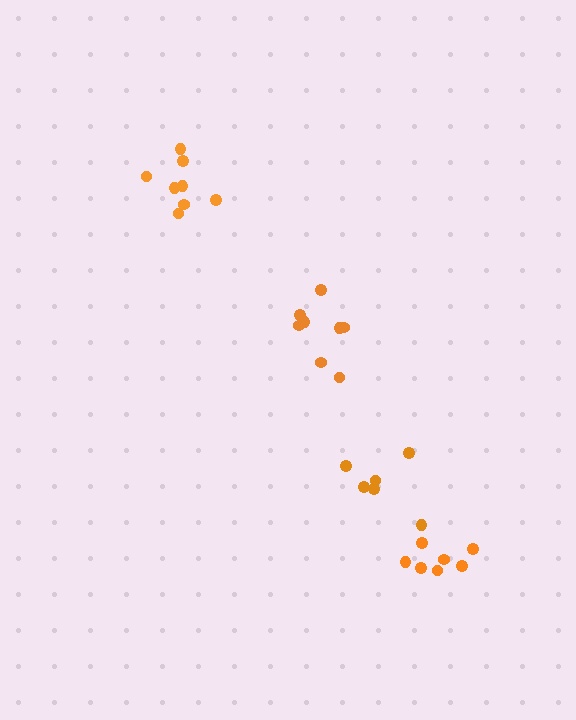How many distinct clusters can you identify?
There are 4 distinct clusters.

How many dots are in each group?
Group 1: 8 dots, Group 2: 8 dots, Group 3: 6 dots, Group 4: 7 dots (29 total).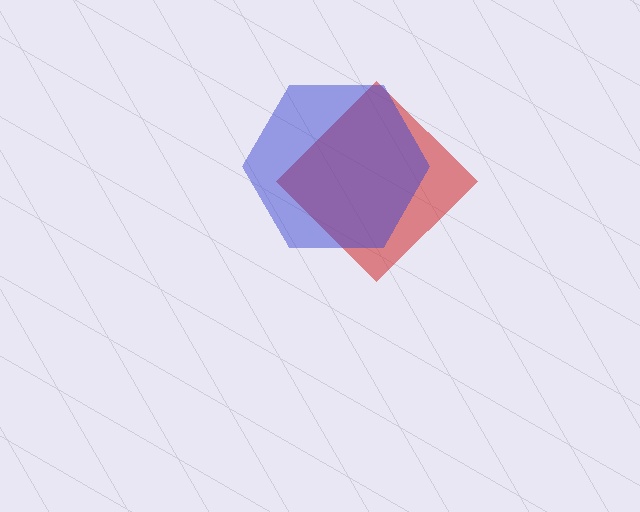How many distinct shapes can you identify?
There are 2 distinct shapes: a red diamond, a blue hexagon.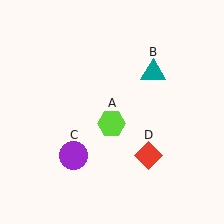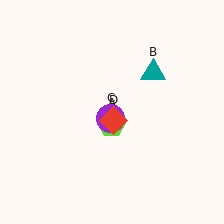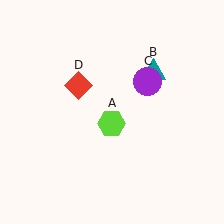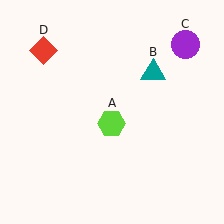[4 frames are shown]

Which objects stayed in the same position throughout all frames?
Lime hexagon (object A) and teal triangle (object B) remained stationary.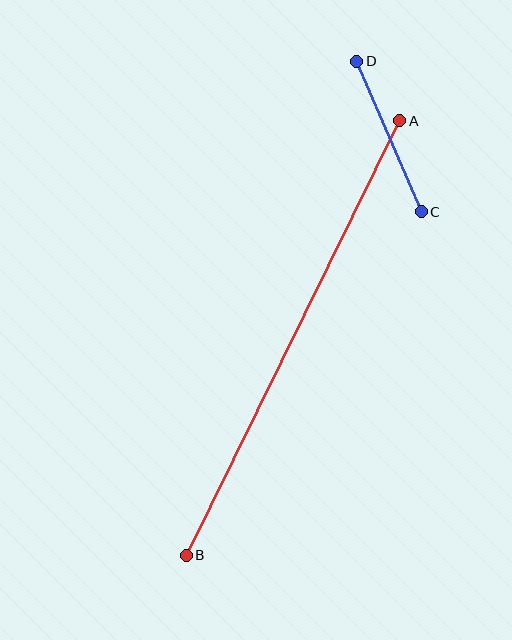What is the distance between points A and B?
The distance is approximately 484 pixels.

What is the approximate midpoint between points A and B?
The midpoint is at approximately (293, 338) pixels.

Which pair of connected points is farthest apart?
Points A and B are farthest apart.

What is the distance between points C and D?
The distance is approximately 163 pixels.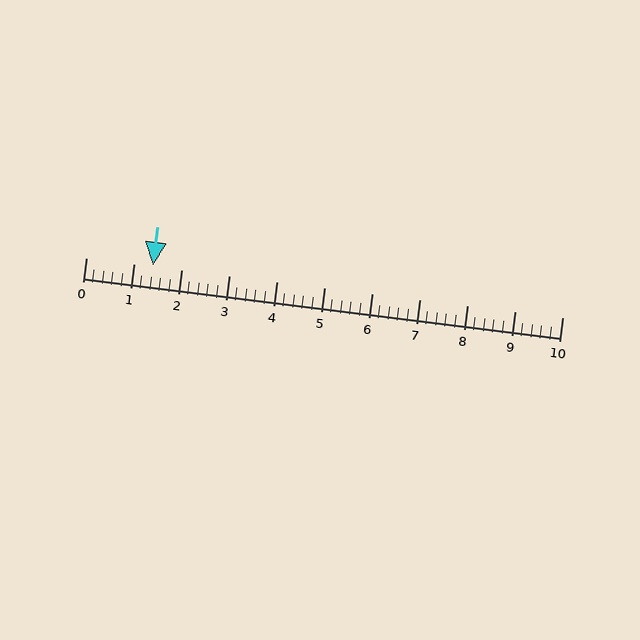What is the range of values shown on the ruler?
The ruler shows values from 0 to 10.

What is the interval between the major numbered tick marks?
The major tick marks are spaced 1 units apart.